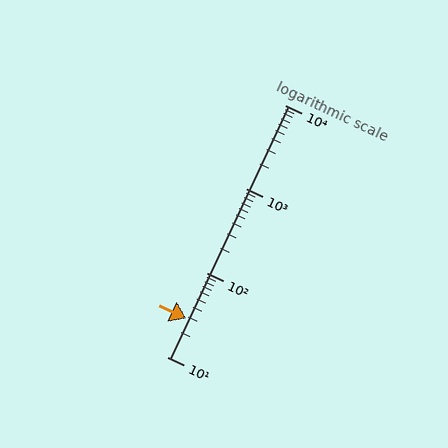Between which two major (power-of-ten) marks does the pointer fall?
The pointer is between 10 and 100.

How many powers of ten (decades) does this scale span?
The scale spans 3 decades, from 10 to 10000.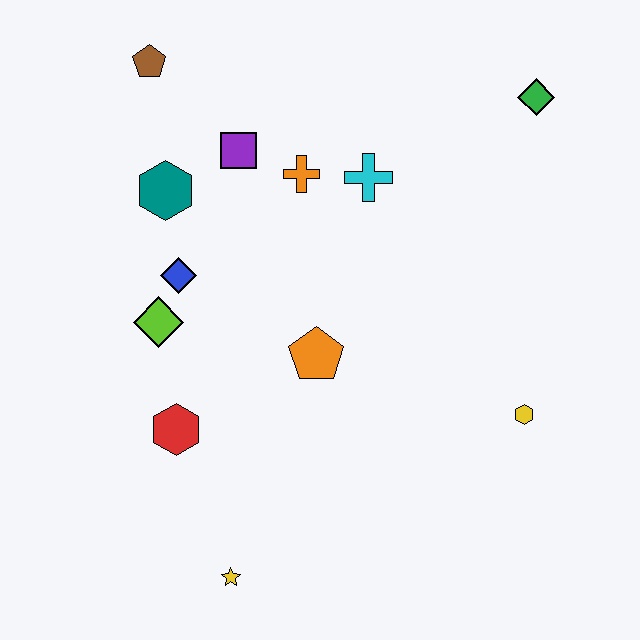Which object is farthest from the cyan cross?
The yellow star is farthest from the cyan cross.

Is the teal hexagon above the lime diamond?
Yes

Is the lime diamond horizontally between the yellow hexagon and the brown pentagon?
Yes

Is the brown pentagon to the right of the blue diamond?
No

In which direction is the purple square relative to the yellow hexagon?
The purple square is to the left of the yellow hexagon.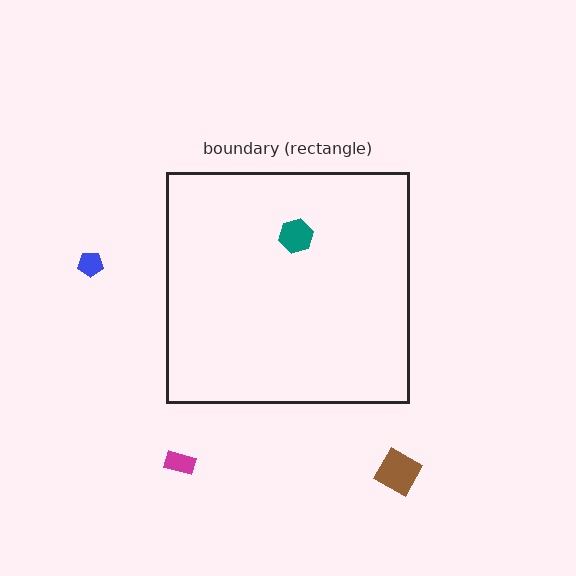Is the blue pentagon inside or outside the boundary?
Outside.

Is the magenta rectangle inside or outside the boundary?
Outside.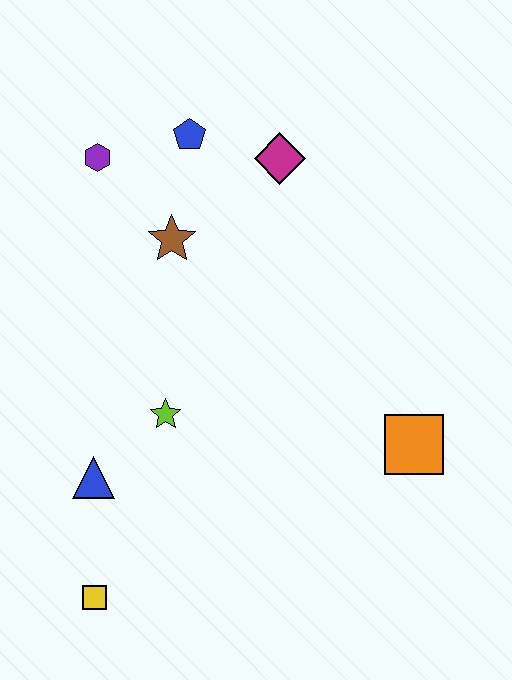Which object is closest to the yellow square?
The blue triangle is closest to the yellow square.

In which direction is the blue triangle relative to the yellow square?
The blue triangle is above the yellow square.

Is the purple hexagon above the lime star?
Yes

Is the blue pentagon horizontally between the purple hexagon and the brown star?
No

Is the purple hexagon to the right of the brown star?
No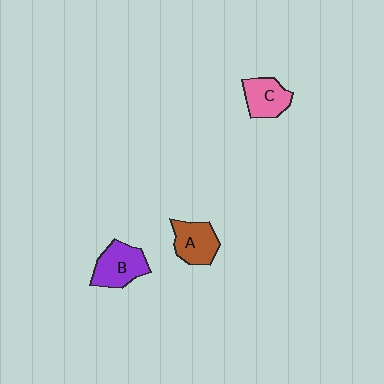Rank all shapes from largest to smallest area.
From largest to smallest: B (purple), A (brown), C (pink).